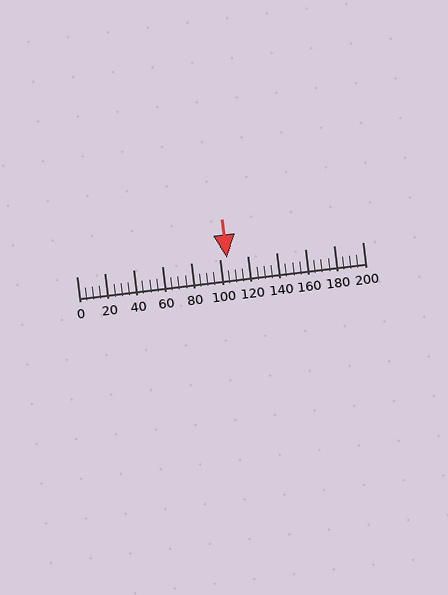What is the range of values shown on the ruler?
The ruler shows values from 0 to 200.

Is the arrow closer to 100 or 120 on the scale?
The arrow is closer to 100.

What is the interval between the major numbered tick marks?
The major tick marks are spaced 20 units apart.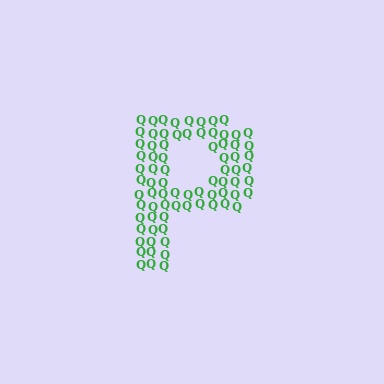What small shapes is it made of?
It is made of small letter Q's.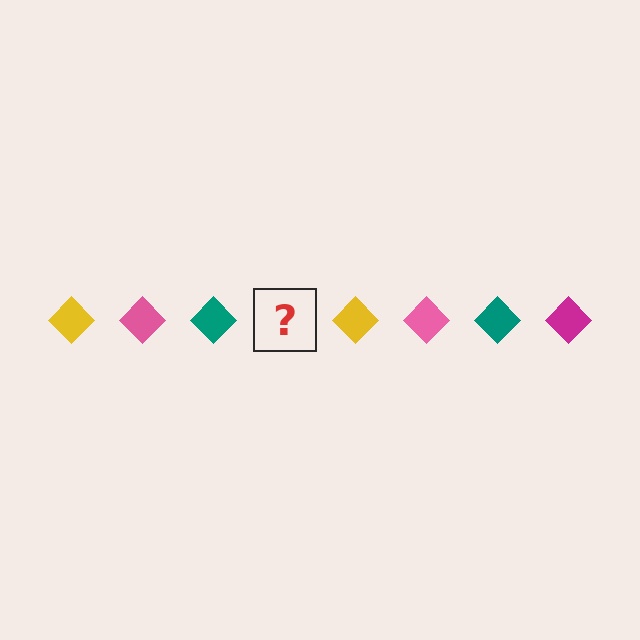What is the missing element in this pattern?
The missing element is a magenta diamond.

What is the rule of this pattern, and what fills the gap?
The rule is that the pattern cycles through yellow, pink, teal, magenta diamonds. The gap should be filled with a magenta diamond.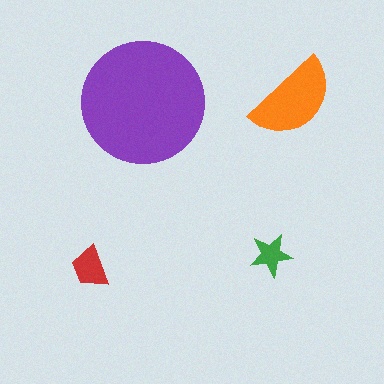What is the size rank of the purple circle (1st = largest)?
1st.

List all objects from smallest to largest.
The green star, the red trapezoid, the orange semicircle, the purple circle.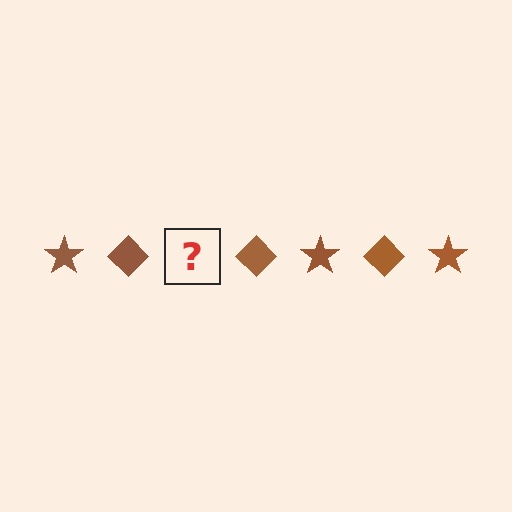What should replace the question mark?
The question mark should be replaced with a brown star.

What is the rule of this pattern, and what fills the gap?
The rule is that the pattern cycles through star, diamond shapes in brown. The gap should be filled with a brown star.